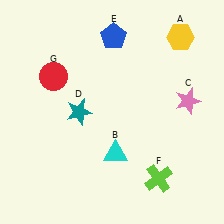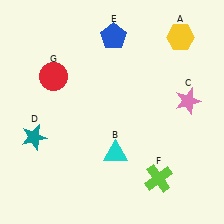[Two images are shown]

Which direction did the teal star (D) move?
The teal star (D) moved left.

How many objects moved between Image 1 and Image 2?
1 object moved between the two images.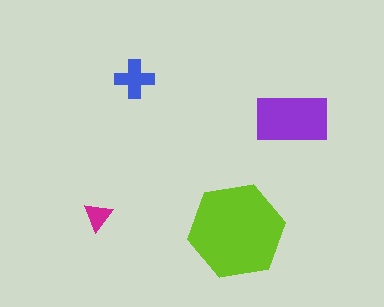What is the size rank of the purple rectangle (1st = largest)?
2nd.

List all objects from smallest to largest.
The magenta triangle, the blue cross, the purple rectangle, the lime hexagon.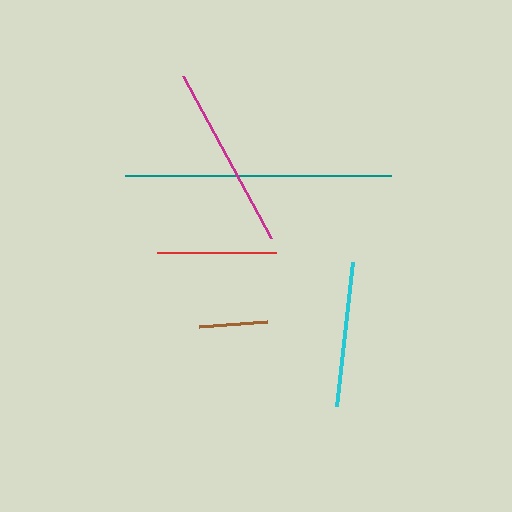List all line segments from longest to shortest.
From longest to shortest: teal, magenta, cyan, red, brown.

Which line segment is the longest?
The teal line is the longest at approximately 266 pixels.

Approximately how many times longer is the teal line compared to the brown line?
The teal line is approximately 3.9 times the length of the brown line.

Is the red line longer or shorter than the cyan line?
The cyan line is longer than the red line.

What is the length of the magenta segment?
The magenta segment is approximately 185 pixels long.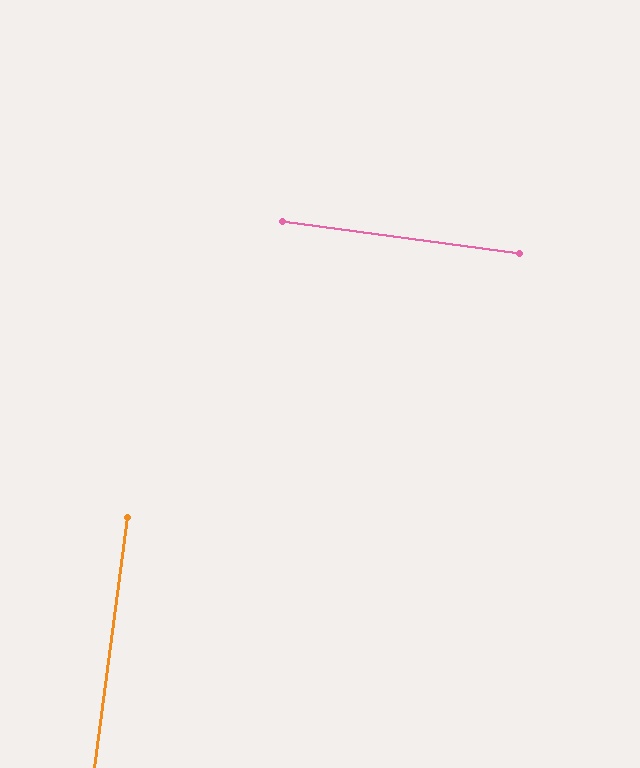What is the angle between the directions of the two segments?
Approximately 90 degrees.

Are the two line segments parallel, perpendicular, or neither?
Perpendicular — they meet at approximately 90°.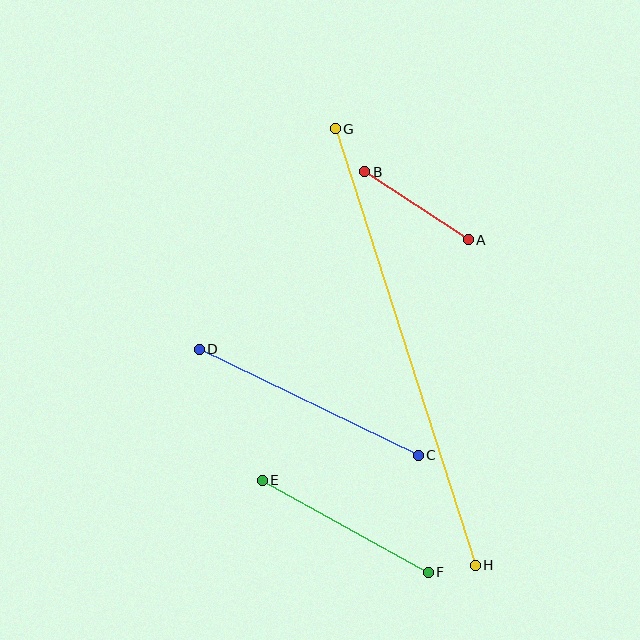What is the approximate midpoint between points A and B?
The midpoint is at approximately (417, 206) pixels.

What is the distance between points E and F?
The distance is approximately 190 pixels.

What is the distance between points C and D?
The distance is approximately 243 pixels.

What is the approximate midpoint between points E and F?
The midpoint is at approximately (345, 526) pixels.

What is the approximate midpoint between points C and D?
The midpoint is at approximately (309, 402) pixels.